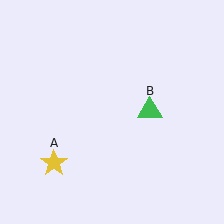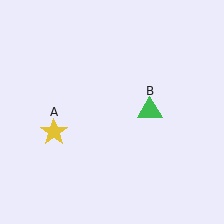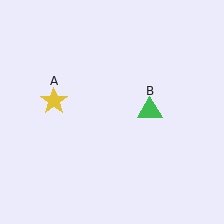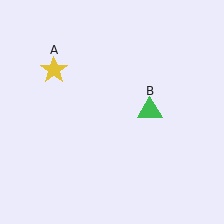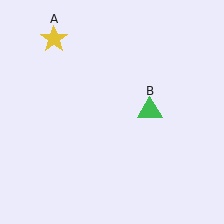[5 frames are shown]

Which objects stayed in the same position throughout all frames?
Green triangle (object B) remained stationary.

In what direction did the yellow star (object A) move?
The yellow star (object A) moved up.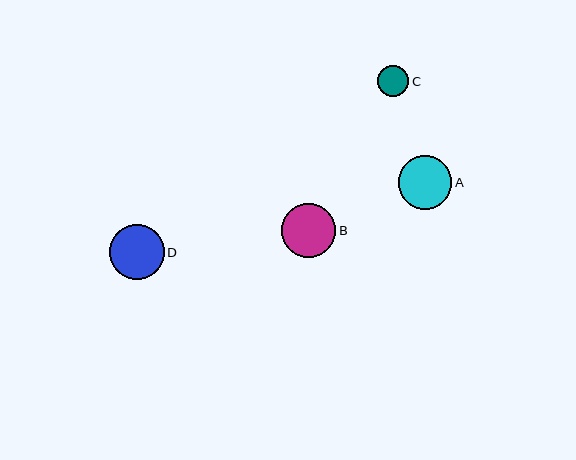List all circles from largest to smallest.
From largest to smallest: D, B, A, C.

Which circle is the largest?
Circle D is the largest with a size of approximately 54 pixels.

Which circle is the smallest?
Circle C is the smallest with a size of approximately 31 pixels.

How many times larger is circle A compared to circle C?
Circle A is approximately 1.7 times the size of circle C.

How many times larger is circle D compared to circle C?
Circle D is approximately 1.8 times the size of circle C.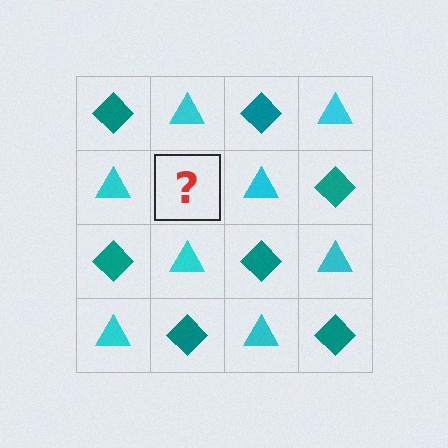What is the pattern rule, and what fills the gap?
The rule is that it alternates teal diamond and cyan triangle in a checkerboard pattern. The gap should be filled with a teal diamond.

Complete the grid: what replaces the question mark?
The question mark should be replaced with a teal diamond.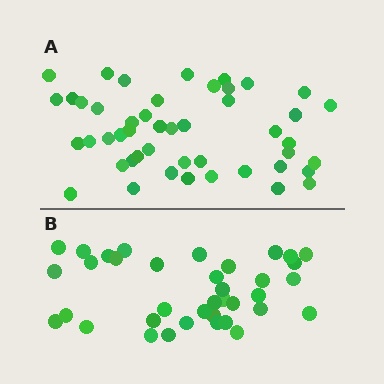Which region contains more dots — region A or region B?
Region A (the top region) has more dots.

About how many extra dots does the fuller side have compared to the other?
Region A has roughly 10 or so more dots than region B.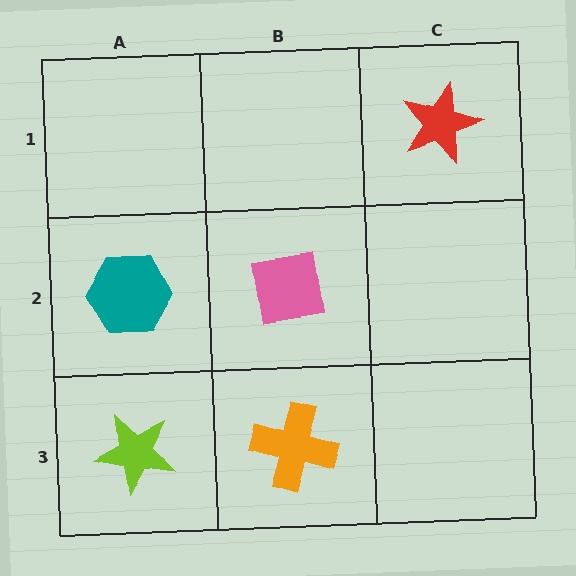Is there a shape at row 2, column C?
No, that cell is empty.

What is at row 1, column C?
A red star.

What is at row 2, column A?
A teal hexagon.